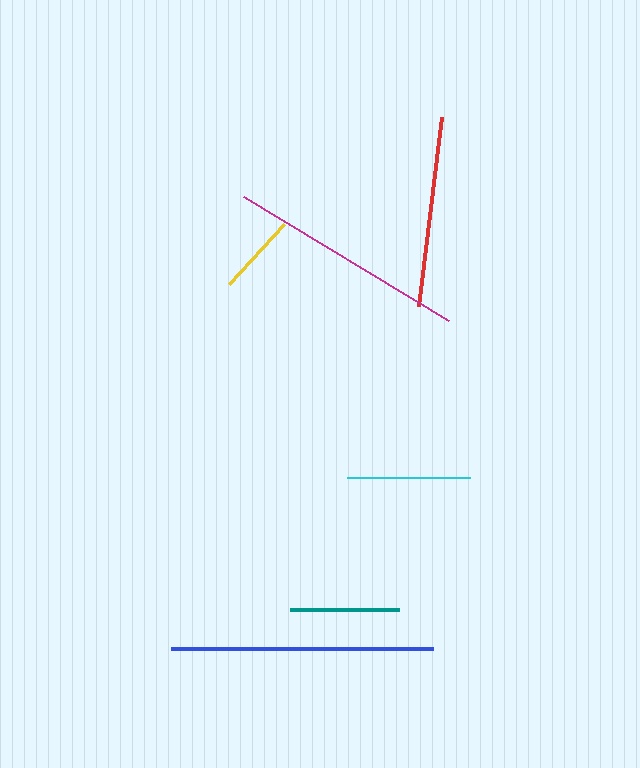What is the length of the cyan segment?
The cyan segment is approximately 123 pixels long.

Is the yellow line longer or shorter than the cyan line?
The cyan line is longer than the yellow line.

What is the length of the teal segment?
The teal segment is approximately 109 pixels long.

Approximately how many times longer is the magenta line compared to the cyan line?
The magenta line is approximately 1.9 times the length of the cyan line.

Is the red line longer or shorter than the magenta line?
The magenta line is longer than the red line.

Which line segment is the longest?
The blue line is the longest at approximately 262 pixels.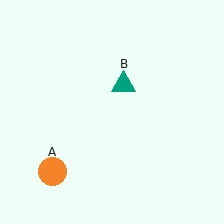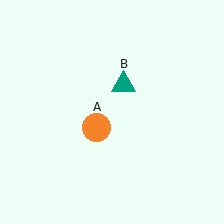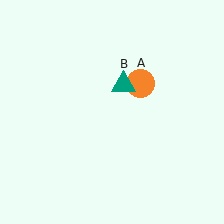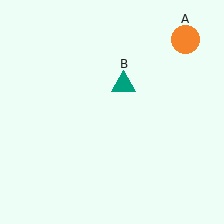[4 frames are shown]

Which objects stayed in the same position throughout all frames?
Teal triangle (object B) remained stationary.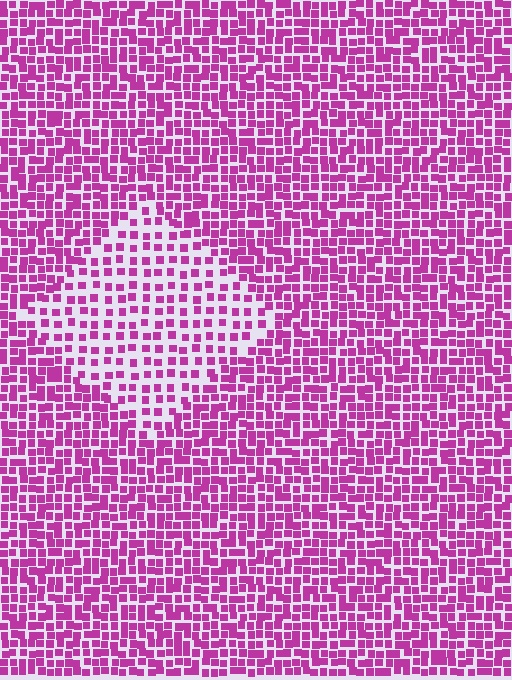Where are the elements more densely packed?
The elements are more densely packed outside the diamond boundary.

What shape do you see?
I see a diamond.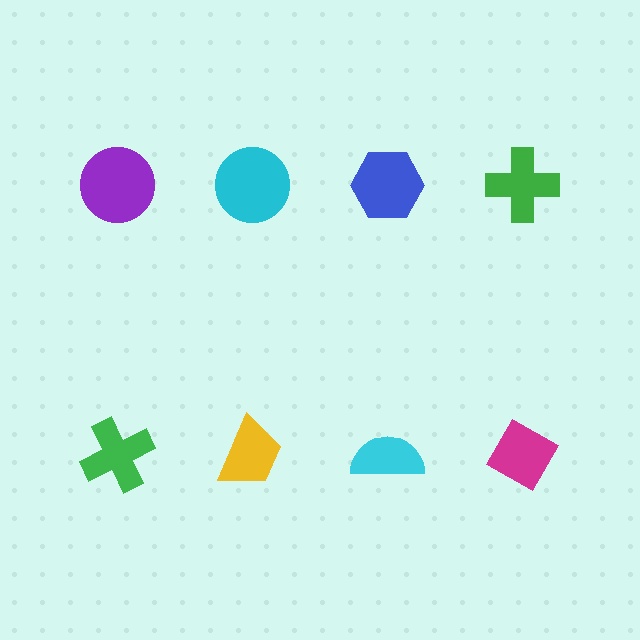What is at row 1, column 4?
A green cross.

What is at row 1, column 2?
A cyan circle.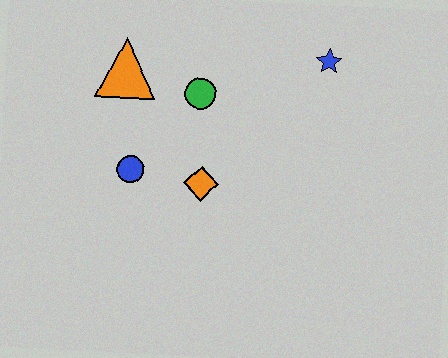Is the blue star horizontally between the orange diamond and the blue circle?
No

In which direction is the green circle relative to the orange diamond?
The green circle is above the orange diamond.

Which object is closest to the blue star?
The green circle is closest to the blue star.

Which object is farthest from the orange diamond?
The blue star is farthest from the orange diamond.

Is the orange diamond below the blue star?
Yes